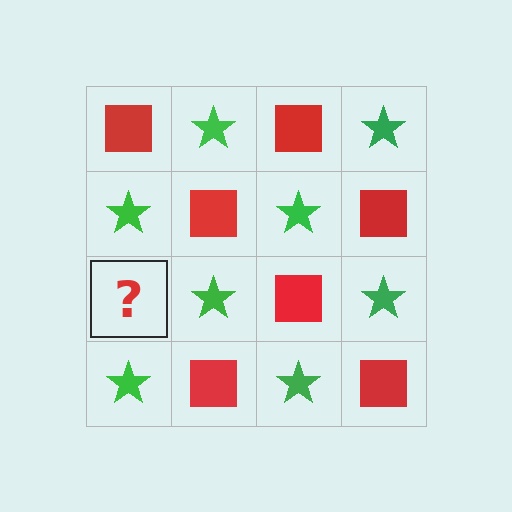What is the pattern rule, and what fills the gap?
The rule is that it alternates red square and green star in a checkerboard pattern. The gap should be filled with a red square.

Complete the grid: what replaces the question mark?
The question mark should be replaced with a red square.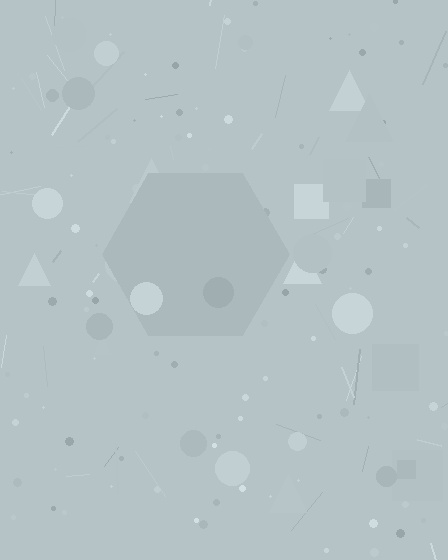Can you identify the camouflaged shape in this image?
The camouflaged shape is a hexagon.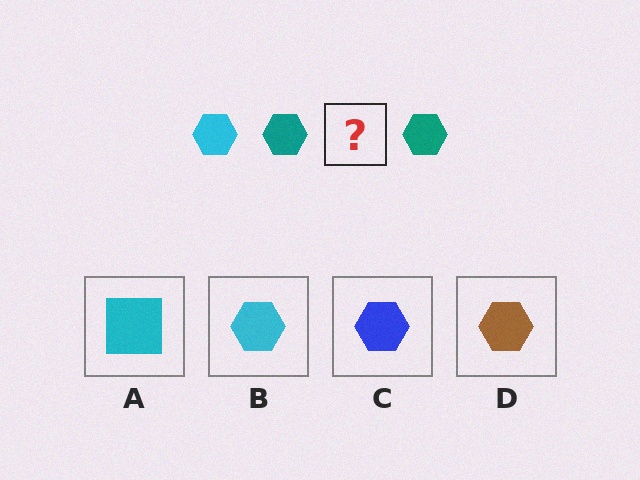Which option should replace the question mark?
Option B.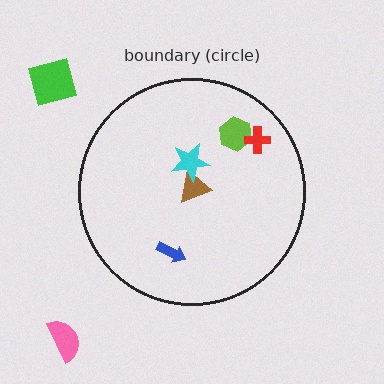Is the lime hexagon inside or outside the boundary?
Inside.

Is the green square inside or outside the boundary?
Outside.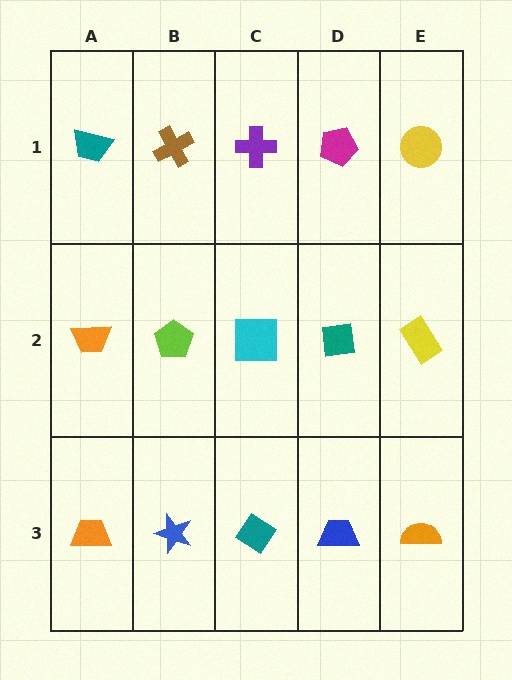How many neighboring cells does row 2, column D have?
4.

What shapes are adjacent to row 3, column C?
A cyan square (row 2, column C), a blue star (row 3, column B), a blue trapezoid (row 3, column D).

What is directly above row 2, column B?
A brown cross.